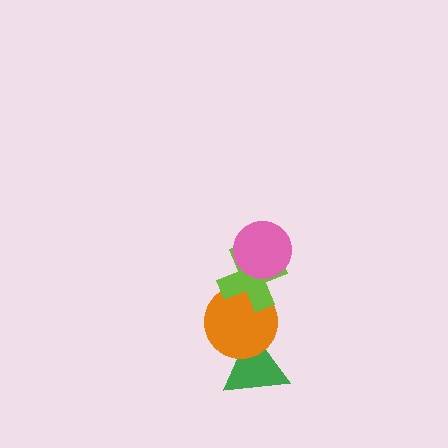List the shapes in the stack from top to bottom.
From top to bottom: the pink circle, the lime cross, the orange circle, the green triangle.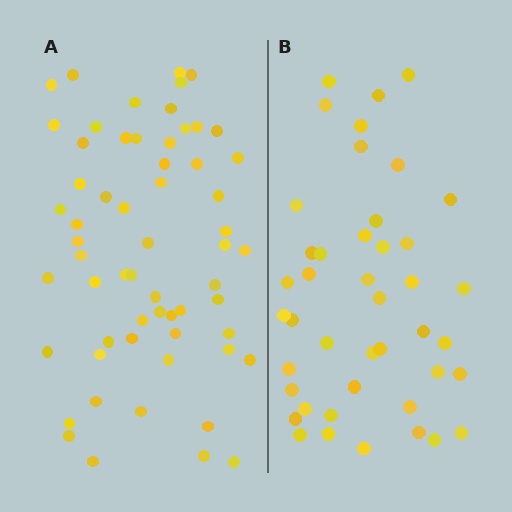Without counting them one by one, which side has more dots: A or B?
Region A (the left region) has more dots.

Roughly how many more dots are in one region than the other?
Region A has approximately 15 more dots than region B.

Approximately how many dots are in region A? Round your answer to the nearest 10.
About 60 dots.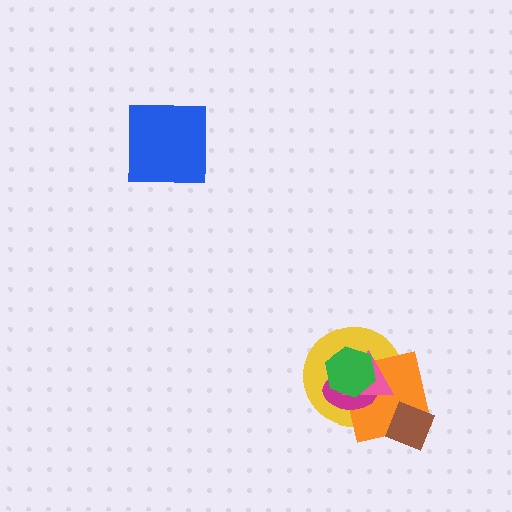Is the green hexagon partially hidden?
No, no other shape covers it.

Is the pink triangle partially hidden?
Yes, it is partially covered by another shape.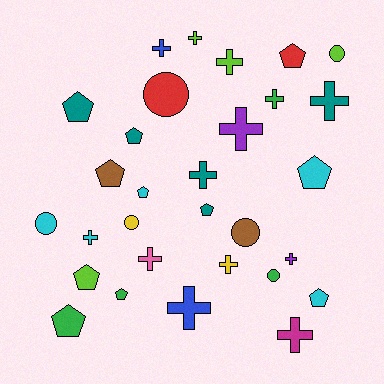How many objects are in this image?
There are 30 objects.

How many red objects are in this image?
There are 2 red objects.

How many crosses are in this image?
There are 13 crosses.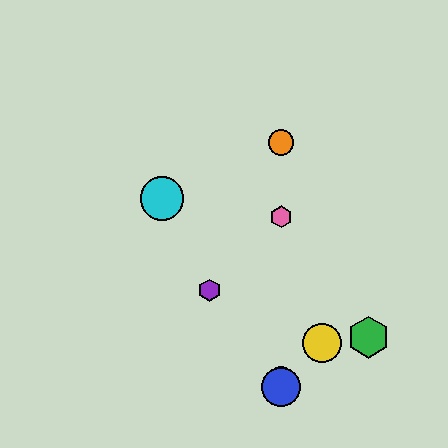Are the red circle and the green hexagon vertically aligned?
No, the red circle is at x≈281 and the green hexagon is at x≈368.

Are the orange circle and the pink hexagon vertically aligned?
Yes, both are at x≈281.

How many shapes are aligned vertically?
4 shapes (the red circle, the blue circle, the orange circle, the pink hexagon) are aligned vertically.